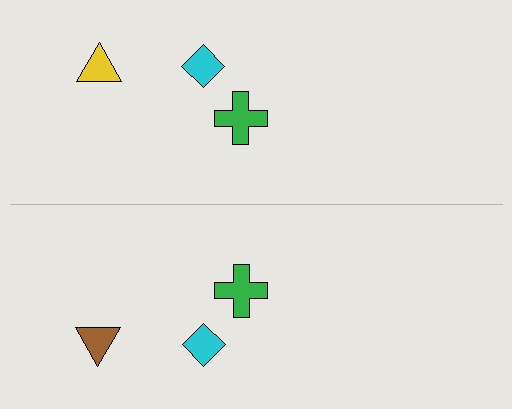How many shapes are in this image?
There are 6 shapes in this image.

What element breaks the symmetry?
The brown triangle on the bottom side breaks the symmetry — its mirror counterpart is yellow.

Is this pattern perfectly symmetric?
No, the pattern is not perfectly symmetric. The brown triangle on the bottom side breaks the symmetry — its mirror counterpart is yellow.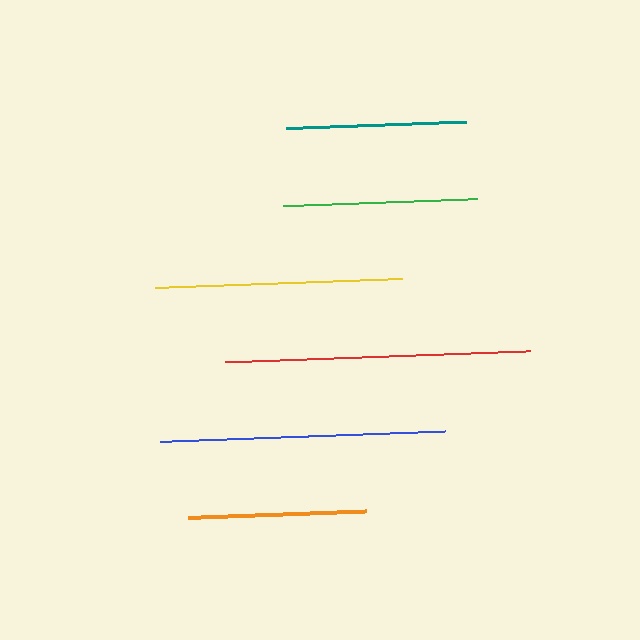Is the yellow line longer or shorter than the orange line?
The yellow line is longer than the orange line.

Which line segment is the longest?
The red line is the longest at approximately 305 pixels.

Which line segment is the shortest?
The orange line is the shortest at approximately 177 pixels.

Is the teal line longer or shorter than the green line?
The green line is longer than the teal line.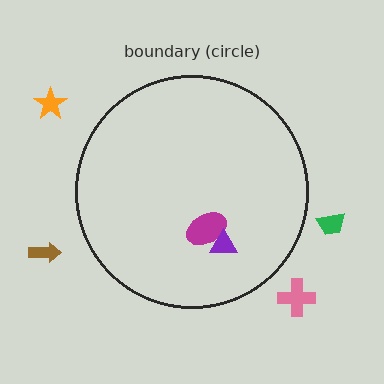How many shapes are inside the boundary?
2 inside, 4 outside.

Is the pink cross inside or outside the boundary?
Outside.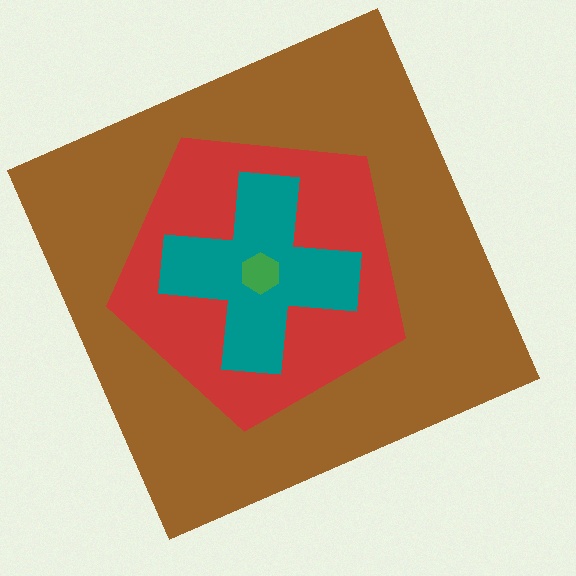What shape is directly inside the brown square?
The red pentagon.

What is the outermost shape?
The brown square.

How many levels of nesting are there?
4.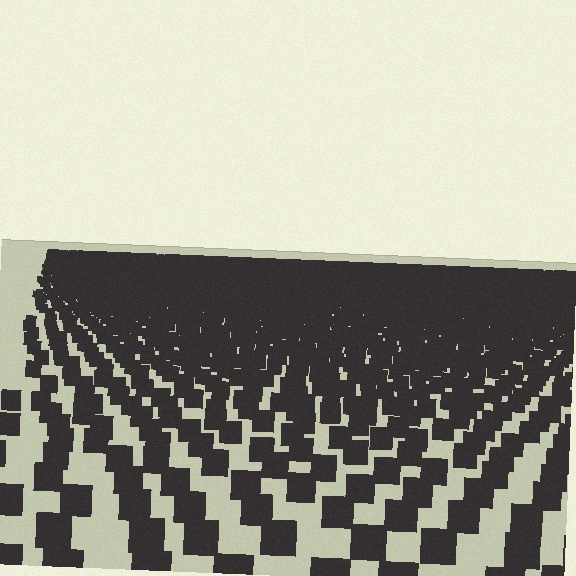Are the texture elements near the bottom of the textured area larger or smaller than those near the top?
Larger. Near the bottom, elements are closer to the viewer and appear at a bigger on-screen size.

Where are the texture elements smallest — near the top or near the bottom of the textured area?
Near the top.